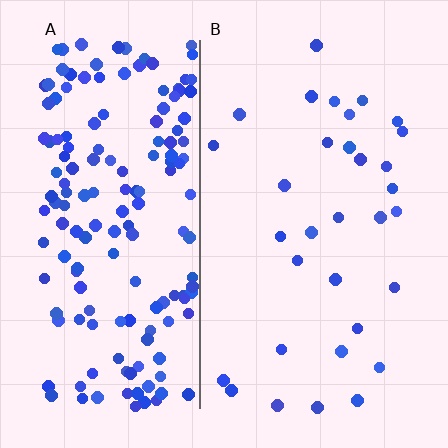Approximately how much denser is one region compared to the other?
Approximately 5.1× — region A over region B.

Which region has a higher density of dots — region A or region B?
A (the left).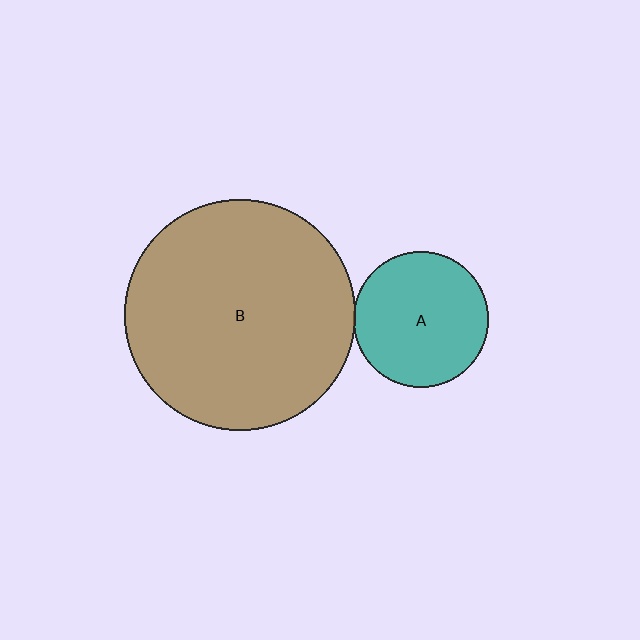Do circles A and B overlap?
Yes.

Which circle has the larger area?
Circle B (brown).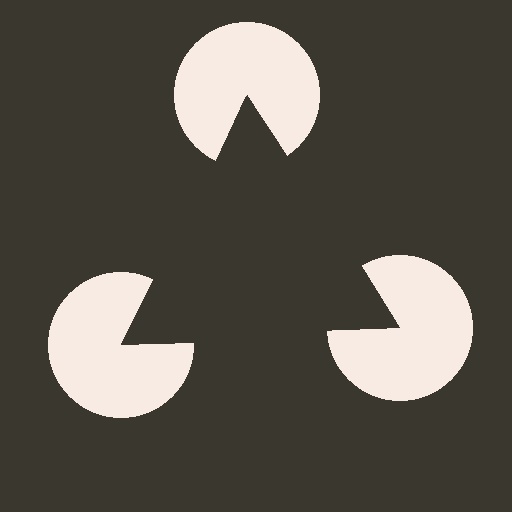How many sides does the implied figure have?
3 sides.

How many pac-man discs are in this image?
There are 3 — one at each vertex of the illusory triangle.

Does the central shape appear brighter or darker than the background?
It typically appears slightly darker than the background, even though no actual brightness change is drawn.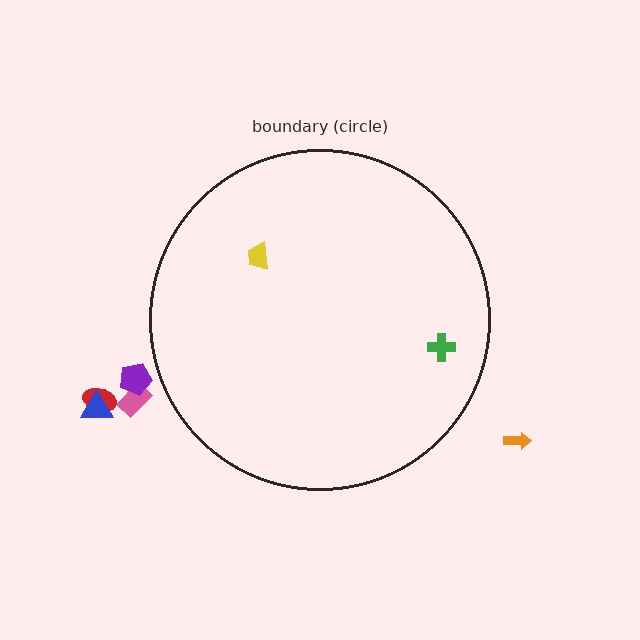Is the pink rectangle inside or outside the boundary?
Outside.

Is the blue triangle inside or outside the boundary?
Outside.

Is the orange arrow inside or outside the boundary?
Outside.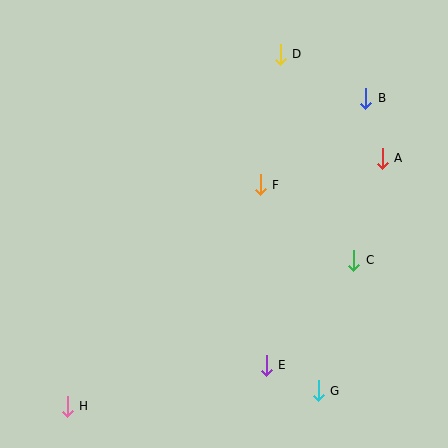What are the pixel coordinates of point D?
Point D is at (280, 54).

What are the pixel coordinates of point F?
Point F is at (260, 185).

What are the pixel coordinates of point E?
Point E is at (266, 365).